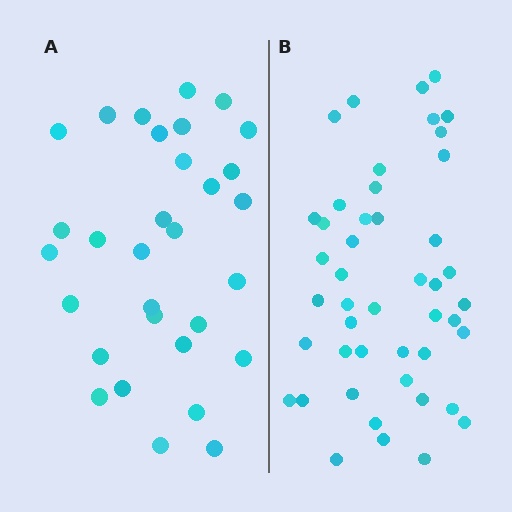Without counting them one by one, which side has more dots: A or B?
Region B (the right region) has more dots.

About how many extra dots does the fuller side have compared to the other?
Region B has approximately 15 more dots than region A.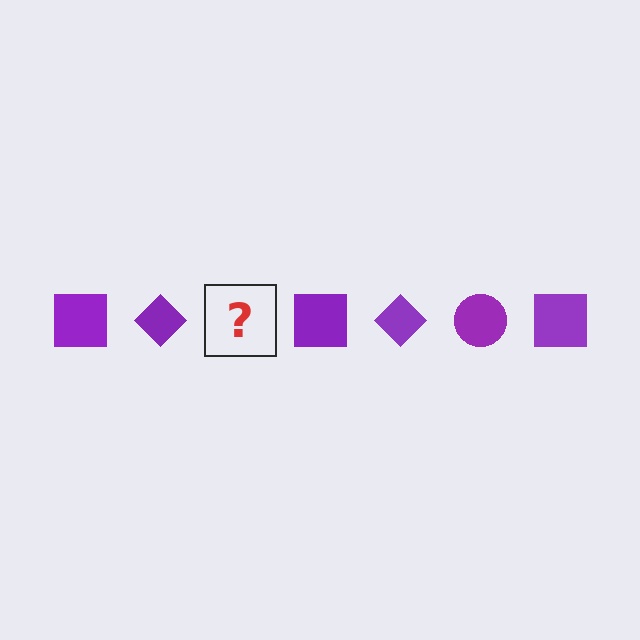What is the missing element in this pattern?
The missing element is a purple circle.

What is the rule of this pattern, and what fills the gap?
The rule is that the pattern cycles through square, diamond, circle shapes in purple. The gap should be filled with a purple circle.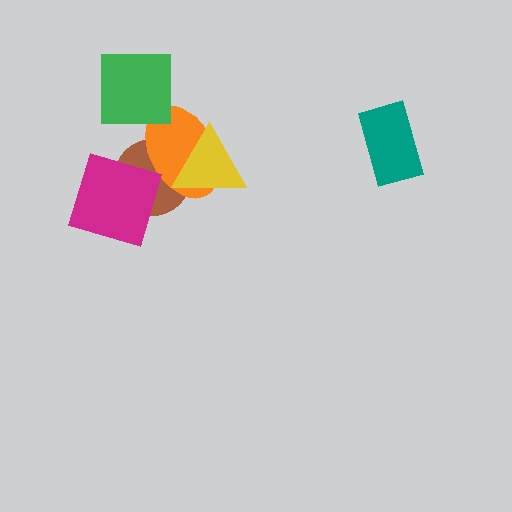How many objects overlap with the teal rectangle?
0 objects overlap with the teal rectangle.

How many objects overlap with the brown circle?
3 objects overlap with the brown circle.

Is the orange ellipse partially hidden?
Yes, it is partially covered by another shape.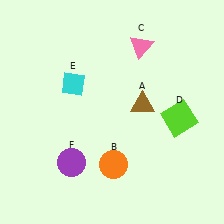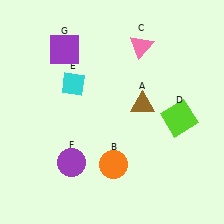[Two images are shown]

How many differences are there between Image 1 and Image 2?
There is 1 difference between the two images.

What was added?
A purple square (G) was added in Image 2.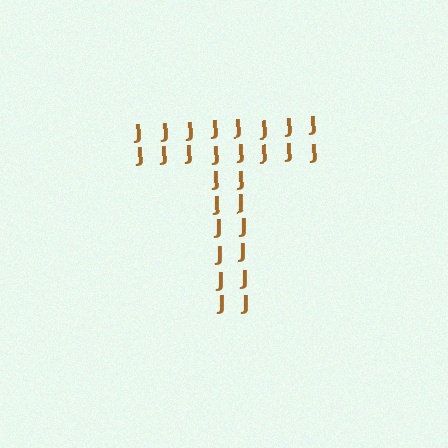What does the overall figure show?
The overall figure shows the letter T.